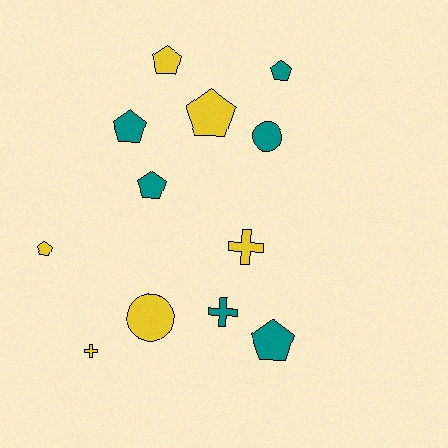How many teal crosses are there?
There is 1 teal cross.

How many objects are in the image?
There are 12 objects.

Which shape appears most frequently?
Pentagon, with 7 objects.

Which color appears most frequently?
Teal, with 6 objects.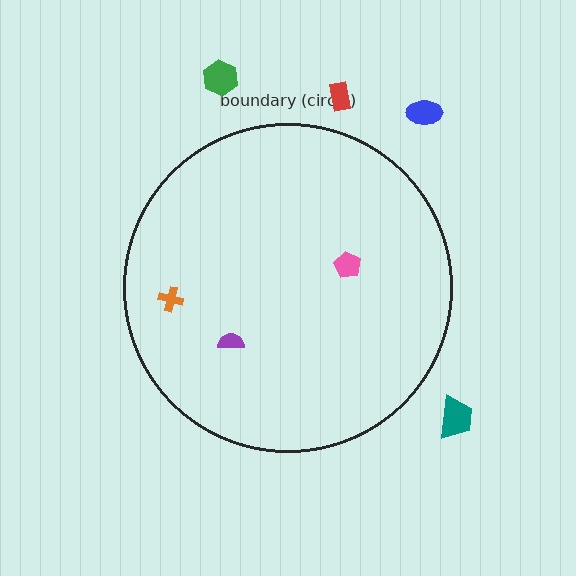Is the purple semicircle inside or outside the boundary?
Inside.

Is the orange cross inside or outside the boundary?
Inside.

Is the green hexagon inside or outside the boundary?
Outside.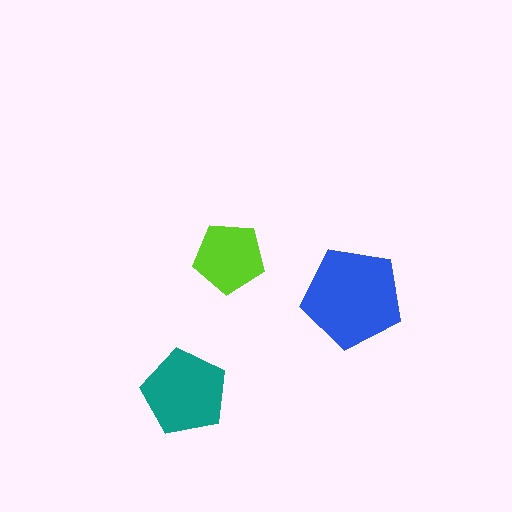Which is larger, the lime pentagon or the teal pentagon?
The teal one.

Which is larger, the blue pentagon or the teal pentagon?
The blue one.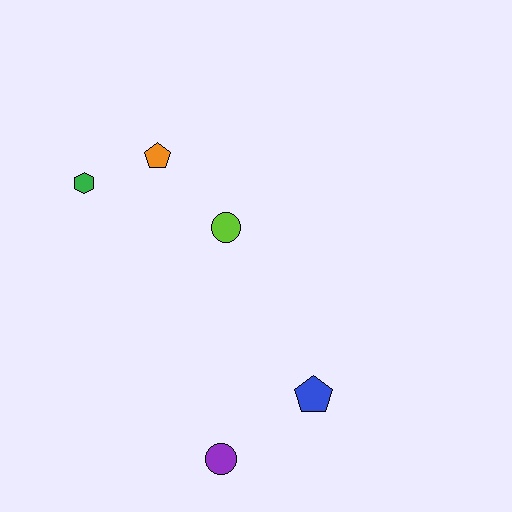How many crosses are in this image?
There are no crosses.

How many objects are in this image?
There are 5 objects.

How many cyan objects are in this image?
There are no cyan objects.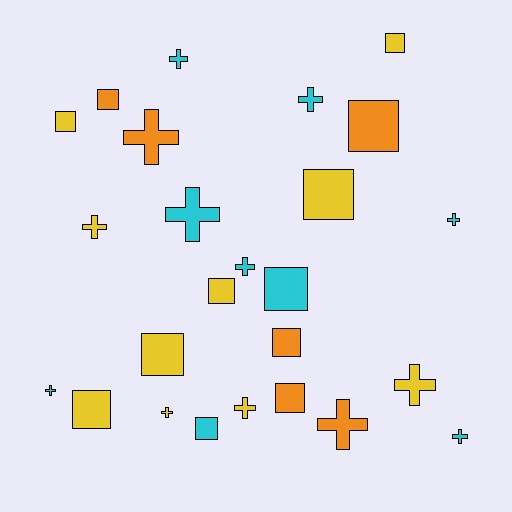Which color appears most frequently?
Yellow, with 10 objects.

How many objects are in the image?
There are 25 objects.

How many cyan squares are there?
There are 2 cyan squares.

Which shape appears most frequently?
Cross, with 13 objects.